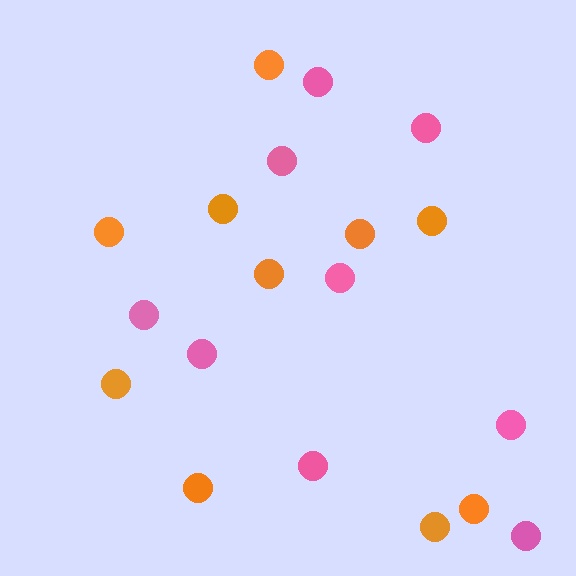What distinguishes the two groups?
There are 2 groups: one group of orange circles (10) and one group of pink circles (9).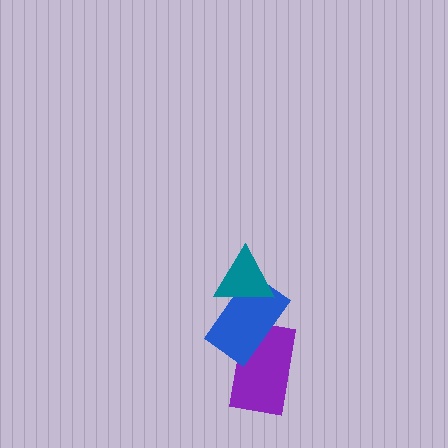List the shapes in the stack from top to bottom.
From top to bottom: the teal triangle, the blue rectangle, the purple rectangle.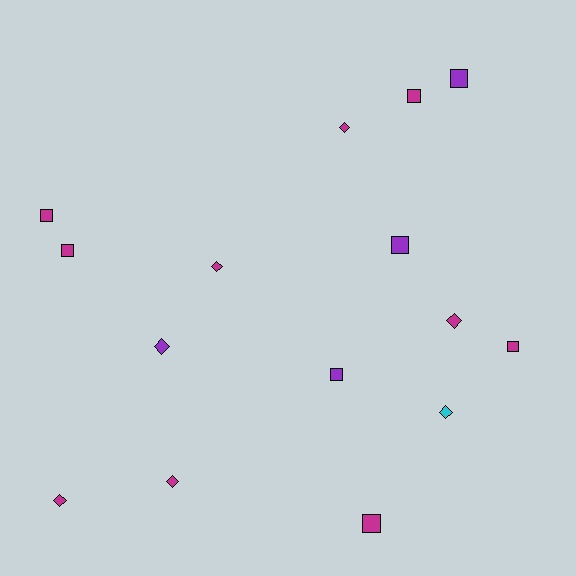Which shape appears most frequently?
Square, with 8 objects.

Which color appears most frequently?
Magenta, with 10 objects.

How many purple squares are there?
There are 3 purple squares.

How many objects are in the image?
There are 15 objects.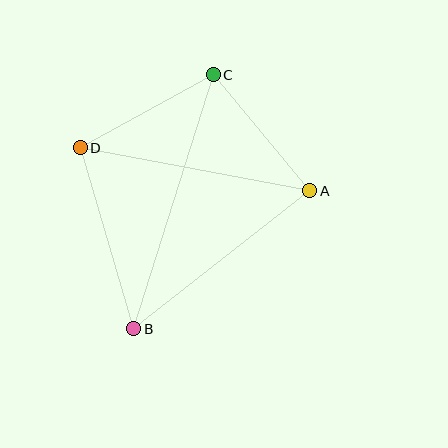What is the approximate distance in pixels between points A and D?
The distance between A and D is approximately 234 pixels.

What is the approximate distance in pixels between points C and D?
The distance between C and D is approximately 152 pixels.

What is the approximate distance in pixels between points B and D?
The distance between B and D is approximately 189 pixels.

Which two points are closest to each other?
Points A and C are closest to each other.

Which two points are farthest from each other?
Points B and C are farthest from each other.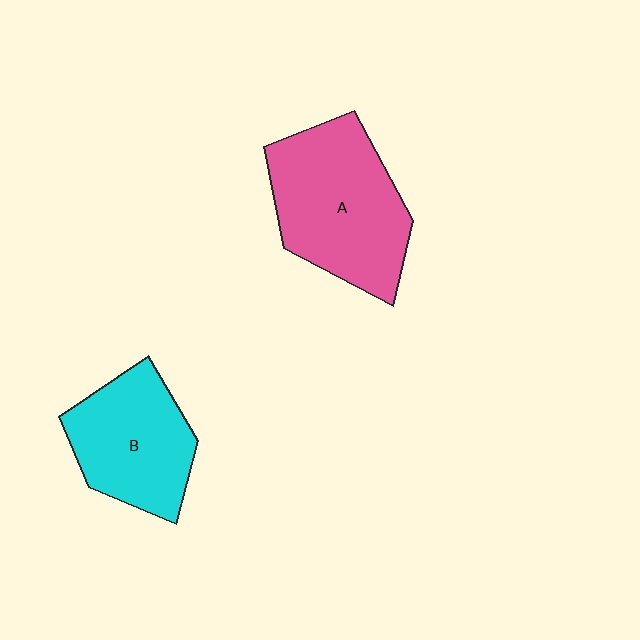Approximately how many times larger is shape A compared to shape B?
Approximately 1.3 times.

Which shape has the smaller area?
Shape B (cyan).